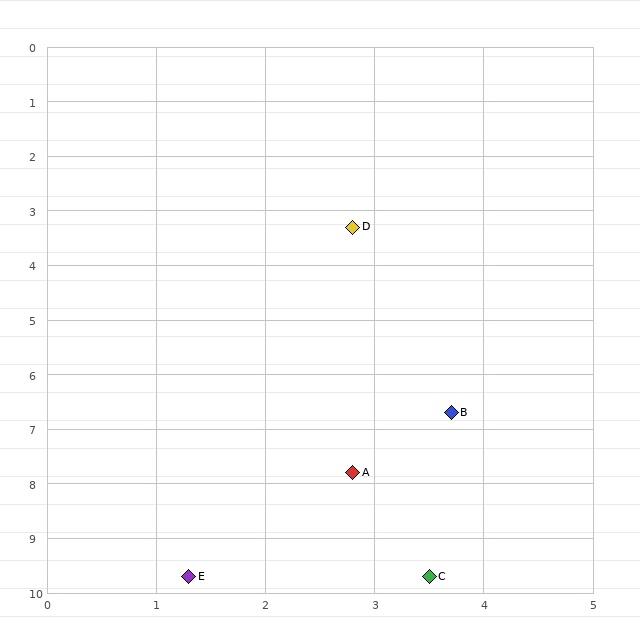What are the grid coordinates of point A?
Point A is at approximately (2.8, 7.8).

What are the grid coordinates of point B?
Point B is at approximately (3.7, 6.7).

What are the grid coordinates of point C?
Point C is at approximately (3.5, 9.7).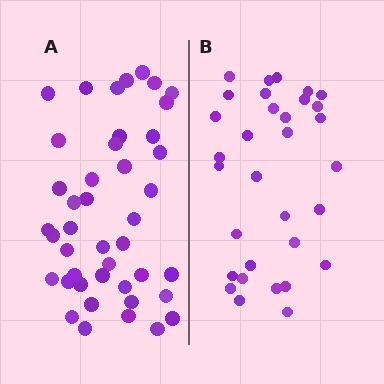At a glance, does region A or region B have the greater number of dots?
Region A (the left region) has more dots.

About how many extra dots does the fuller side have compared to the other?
Region A has roughly 12 or so more dots than region B.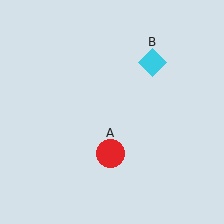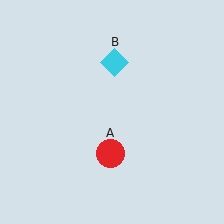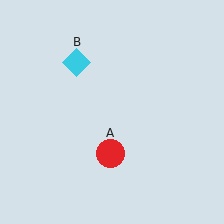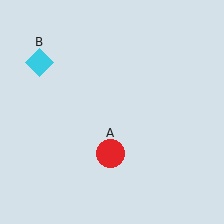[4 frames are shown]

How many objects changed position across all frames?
1 object changed position: cyan diamond (object B).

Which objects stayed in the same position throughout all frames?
Red circle (object A) remained stationary.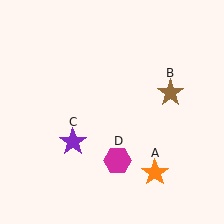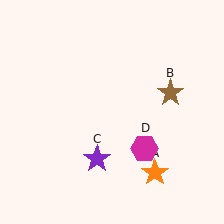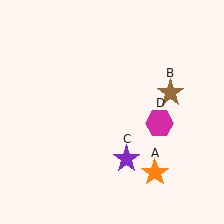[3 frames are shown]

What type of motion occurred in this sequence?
The purple star (object C), magenta hexagon (object D) rotated counterclockwise around the center of the scene.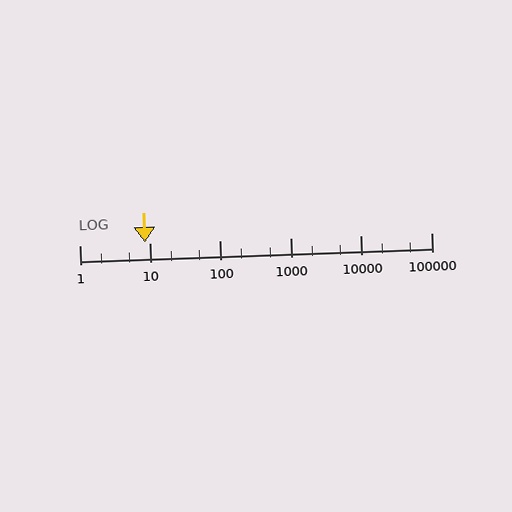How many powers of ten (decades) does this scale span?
The scale spans 5 decades, from 1 to 100000.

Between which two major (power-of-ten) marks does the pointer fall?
The pointer is between 1 and 10.